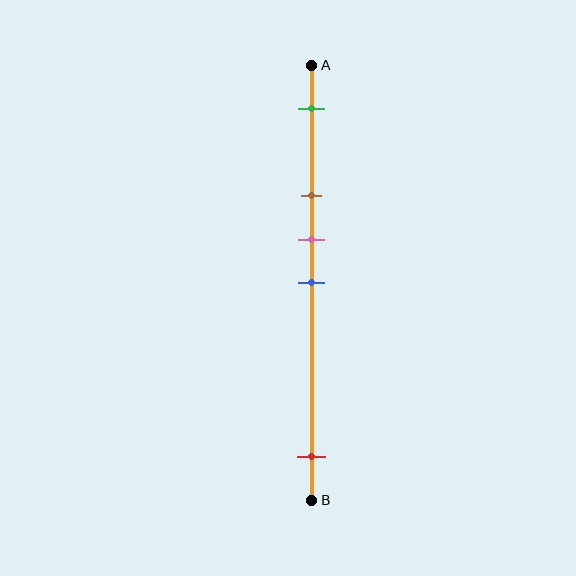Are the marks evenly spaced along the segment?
No, the marks are not evenly spaced.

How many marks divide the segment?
There are 5 marks dividing the segment.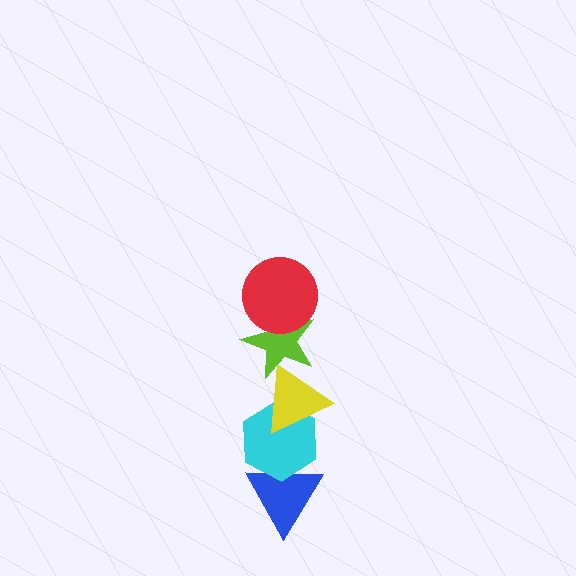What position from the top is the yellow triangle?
The yellow triangle is 3rd from the top.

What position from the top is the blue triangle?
The blue triangle is 5th from the top.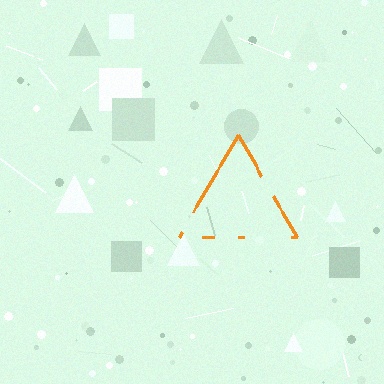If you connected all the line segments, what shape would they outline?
They would outline a triangle.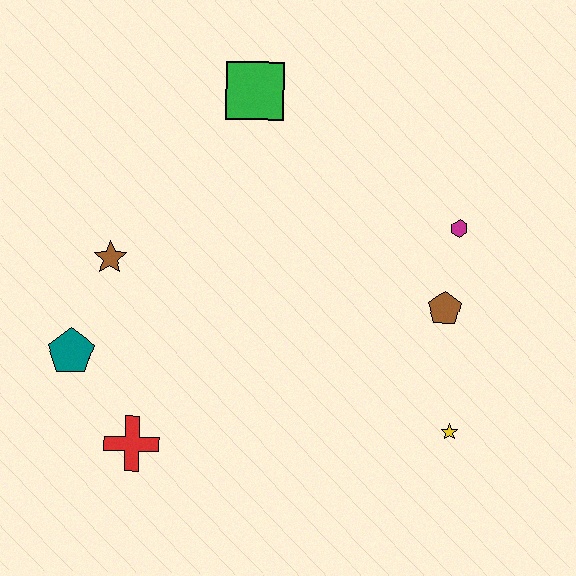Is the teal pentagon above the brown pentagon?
No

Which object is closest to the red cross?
The teal pentagon is closest to the red cross.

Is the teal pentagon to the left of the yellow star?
Yes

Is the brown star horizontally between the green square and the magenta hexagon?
No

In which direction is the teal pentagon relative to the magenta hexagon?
The teal pentagon is to the left of the magenta hexagon.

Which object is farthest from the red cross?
The magenta hexagon is farthest from the red cross.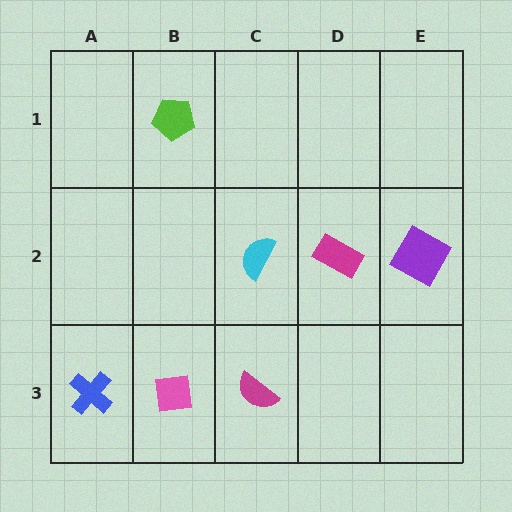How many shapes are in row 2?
3 shapes.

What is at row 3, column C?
A magenta semicircle.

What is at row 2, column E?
A purple square.